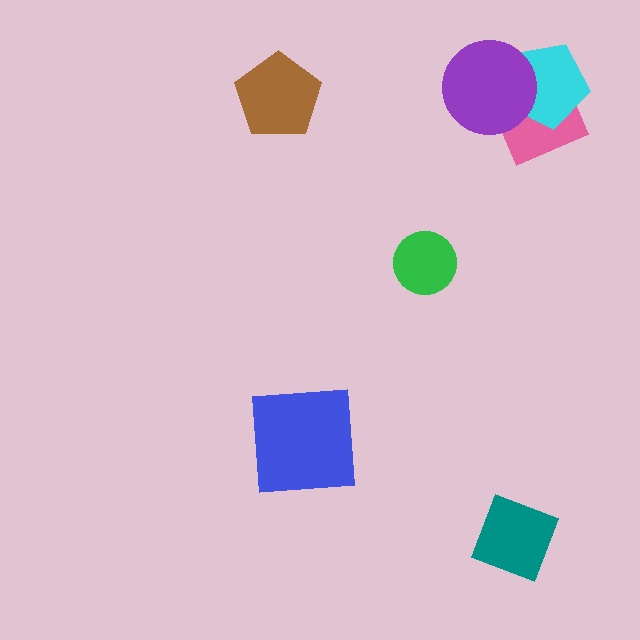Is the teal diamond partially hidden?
No, no other shape covers it.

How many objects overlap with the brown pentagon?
0 objects overlap with the brown pentagon.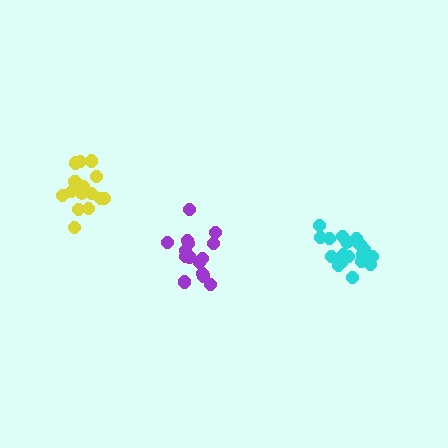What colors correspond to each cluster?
The clusters are colored: yellow, purple, cyan.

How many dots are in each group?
Group 1: 15 dots, Group 2: 15 dots, Group 3: 19 dots (49 total).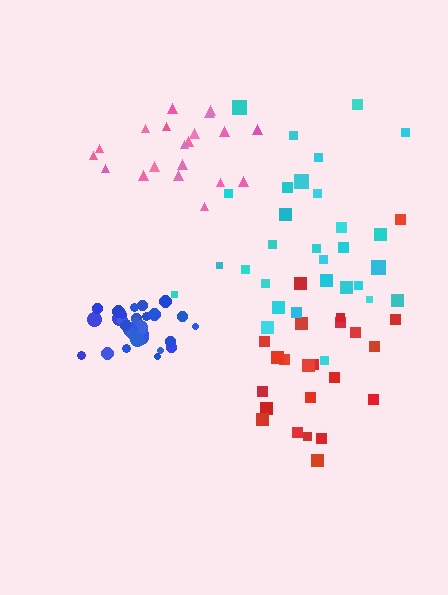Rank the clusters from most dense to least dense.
blue, pink, cyan, red.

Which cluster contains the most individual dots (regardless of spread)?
Blue (31).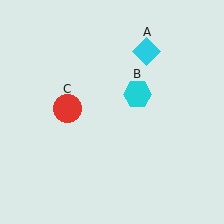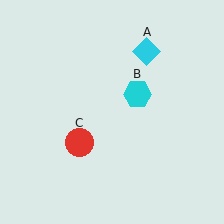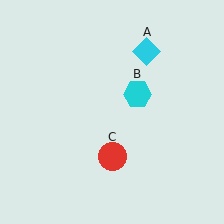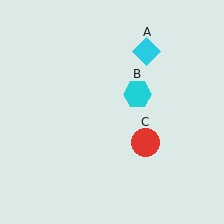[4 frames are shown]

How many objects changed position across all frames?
1 object changed position: red circle (object C).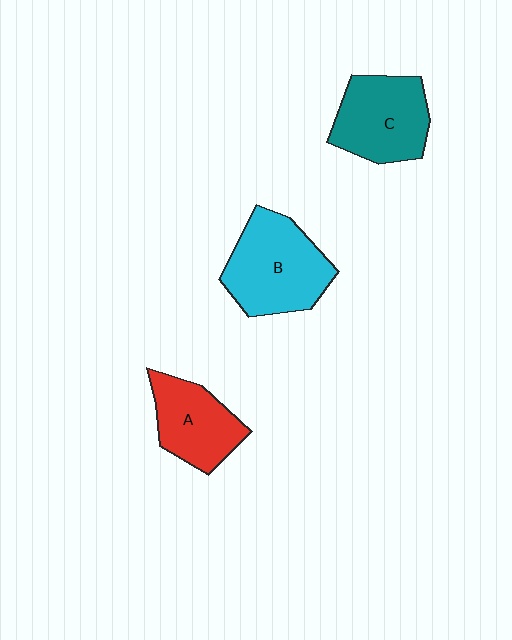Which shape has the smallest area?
Shape A (red).